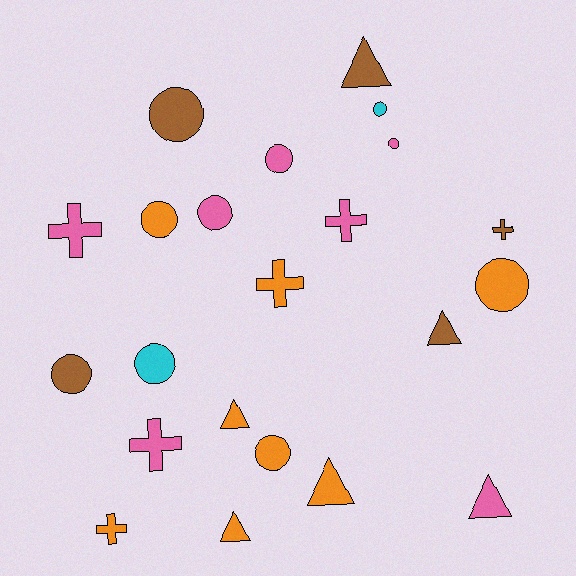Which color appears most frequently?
Orange, with 8 objects.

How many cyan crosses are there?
There are no cyan crosses.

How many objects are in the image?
There are 22 objects.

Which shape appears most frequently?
Circle, with 10 objects.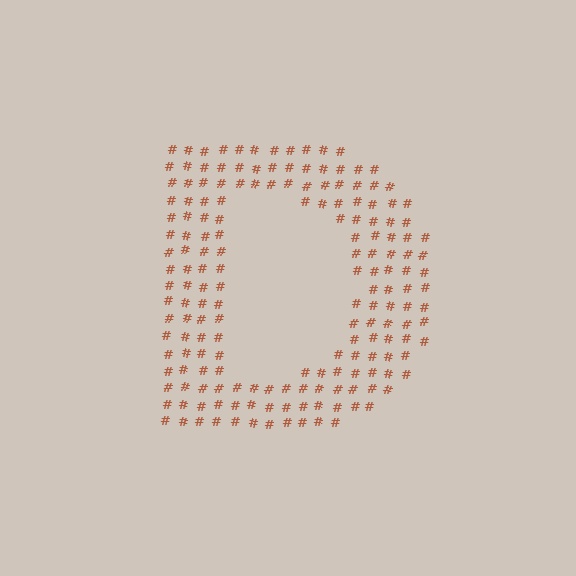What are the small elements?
The small elements are hash symbols.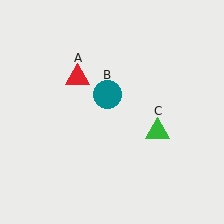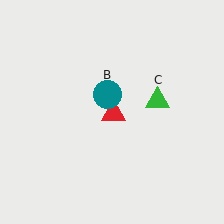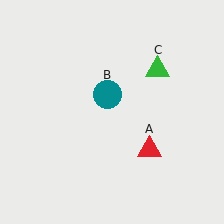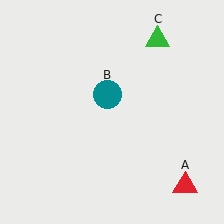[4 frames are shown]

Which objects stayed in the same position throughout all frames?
Teal circle (object B) remained stationary.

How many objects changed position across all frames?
2 objects changed position: red triangle (object A), green triangle (object C).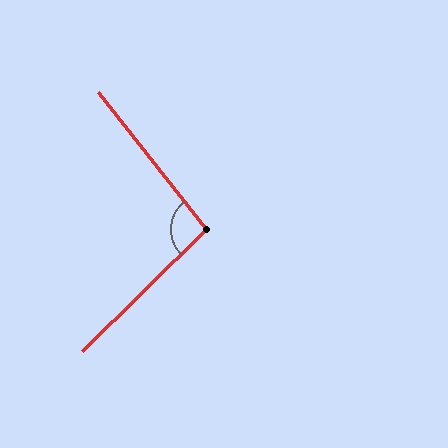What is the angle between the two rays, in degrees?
Approximately 96 degrees.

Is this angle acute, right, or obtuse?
It is obtuse.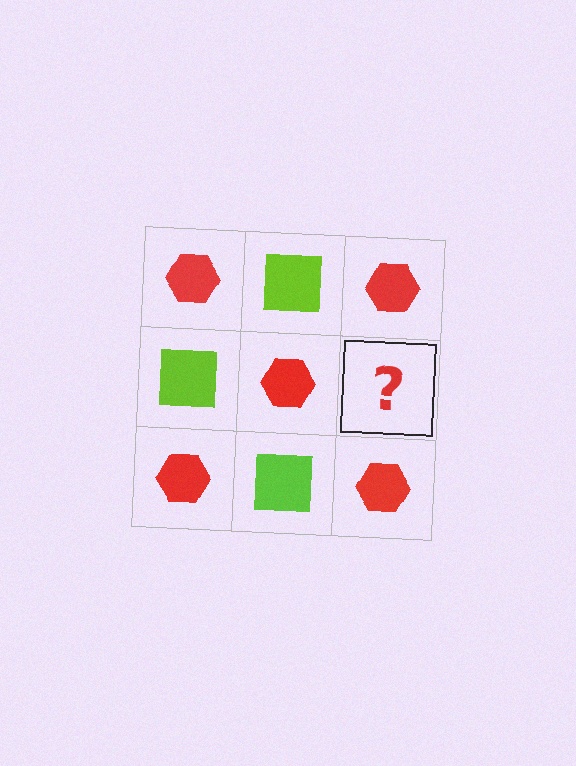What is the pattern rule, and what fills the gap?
The rule is that it alternates red hexagon and lime square in a checkerboard pattern. The gap should be filled with a lime square.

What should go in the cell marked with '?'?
The missing cell should contain a lime square.